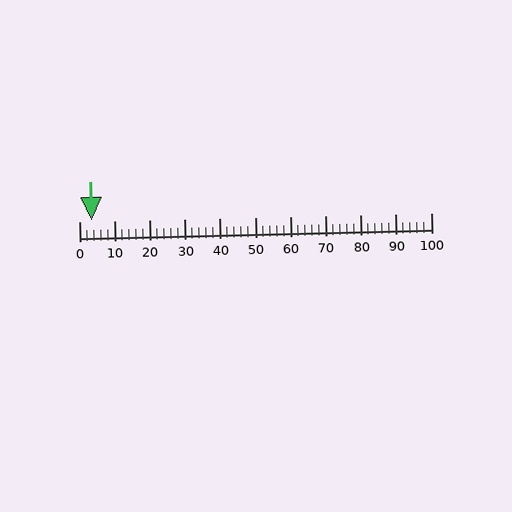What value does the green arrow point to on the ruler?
The green arrow points to approximately 4.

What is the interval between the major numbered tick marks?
The major tick marks are spaced 10 units apart.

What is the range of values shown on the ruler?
The ruler shows values from 0 to 100.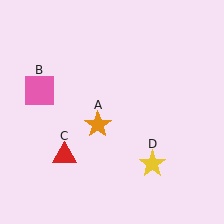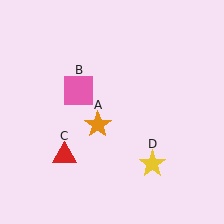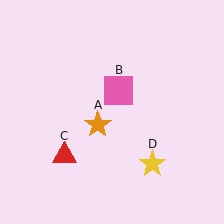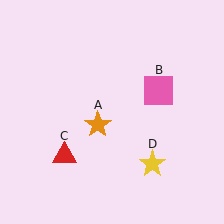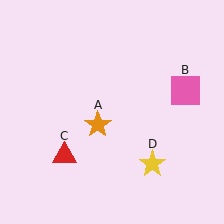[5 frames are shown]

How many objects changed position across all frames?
1 object changed position: pink square (object B).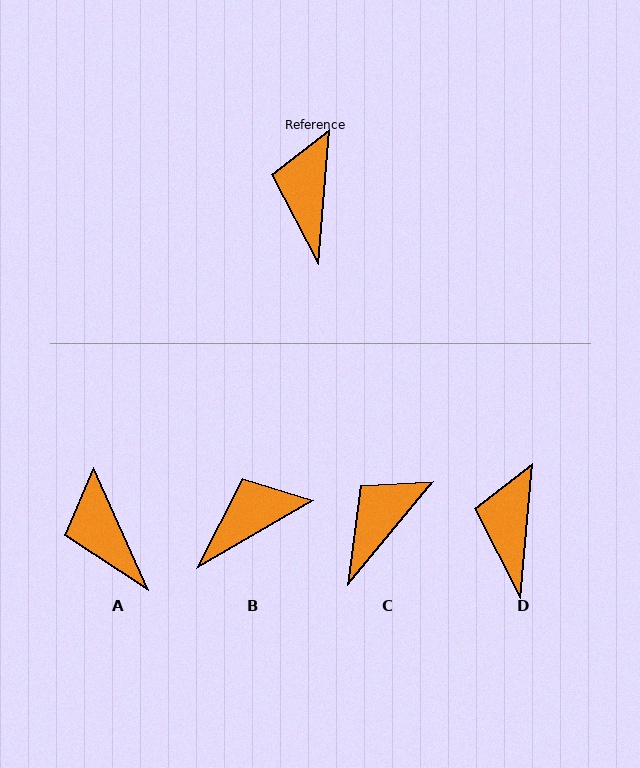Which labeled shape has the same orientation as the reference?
D.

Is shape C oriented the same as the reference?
No, it is off by about 35 degrees.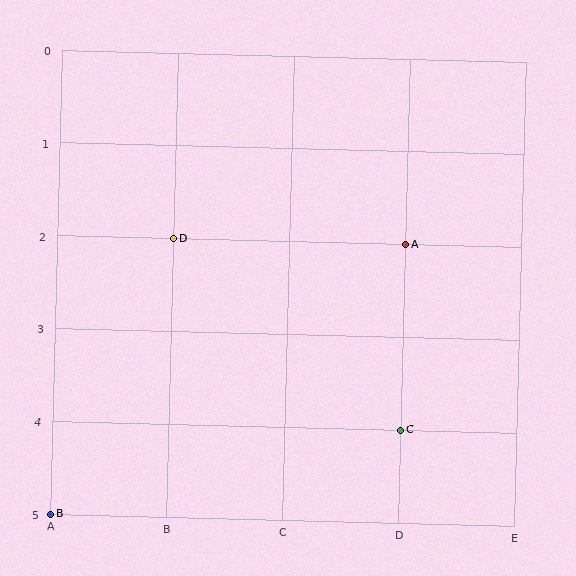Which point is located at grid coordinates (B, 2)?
Point D is at (B, 2).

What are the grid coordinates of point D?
Point D is at grid coordinates (B, 2).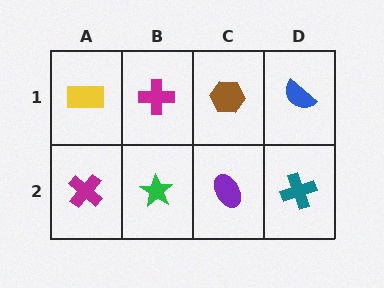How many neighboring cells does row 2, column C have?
3.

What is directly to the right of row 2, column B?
A purple ellipse.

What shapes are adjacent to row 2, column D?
A blue semicircle (row 1, column D), a purple ellipse (row 2, column C).